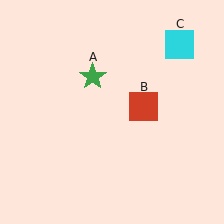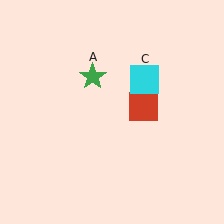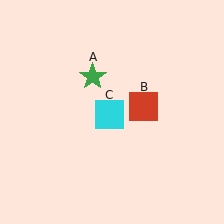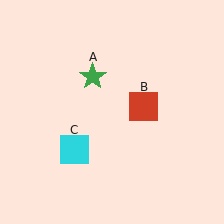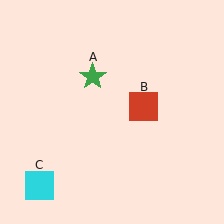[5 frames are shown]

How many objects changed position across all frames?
1 object changed position: cyan square (object C).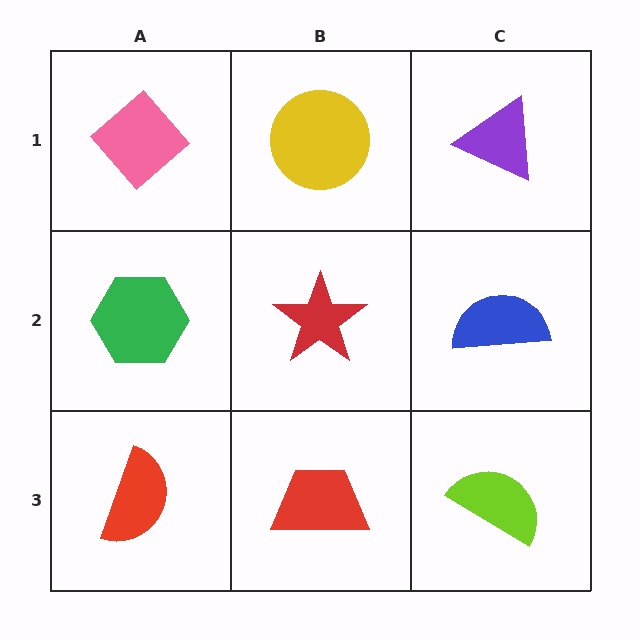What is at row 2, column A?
A green hexagon.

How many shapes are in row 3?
3 shapes.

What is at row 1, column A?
A pink diamond.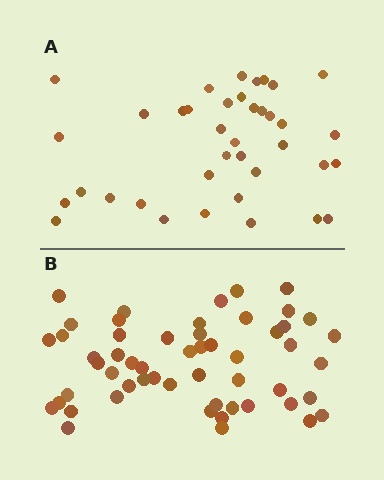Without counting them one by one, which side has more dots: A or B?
Region B (the bottom region) has more dots.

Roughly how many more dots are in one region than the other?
Region B has approximately 15 more dots than region A.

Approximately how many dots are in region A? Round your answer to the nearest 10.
About 40 dots. (The exact count is 38, which rounds to 40.)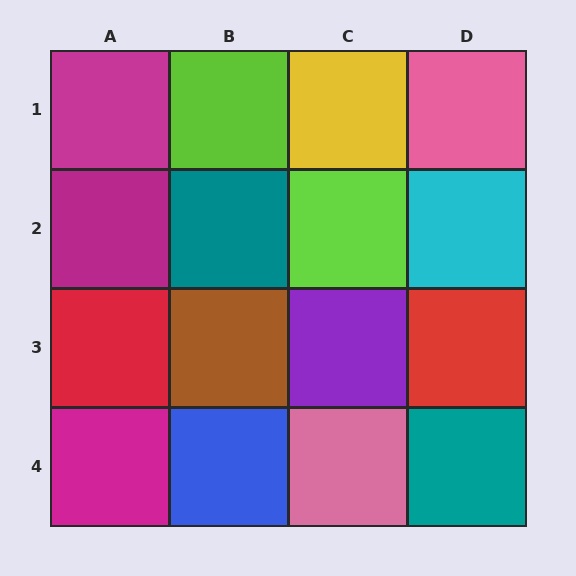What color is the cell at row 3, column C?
Purple.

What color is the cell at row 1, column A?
Magenta.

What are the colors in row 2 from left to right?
Magenta, teal, lime, cyan.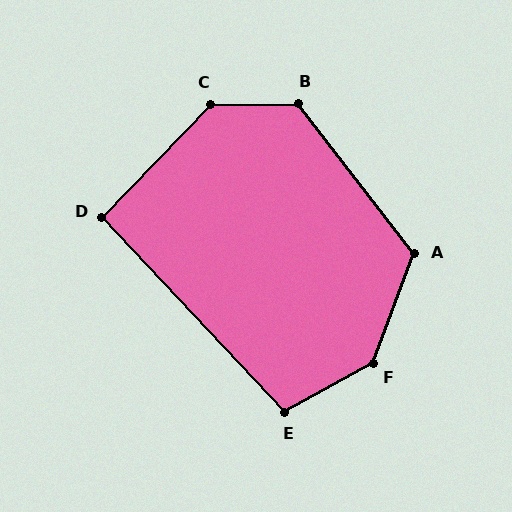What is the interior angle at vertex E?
Approximately 104 degrees (obtuse).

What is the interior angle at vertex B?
Approximately 127 degrees (obtuse).